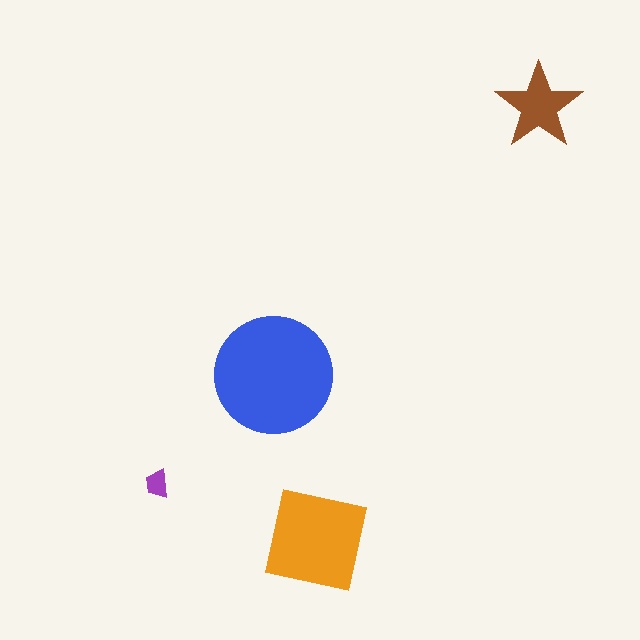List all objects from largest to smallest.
The blue circle, the orange square, the brown star, the purple trapezoid.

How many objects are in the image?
There are 4 objects in the image.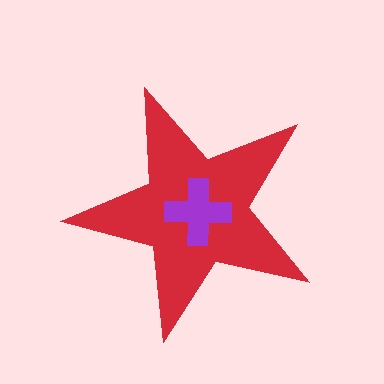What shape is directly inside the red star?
The purple cross.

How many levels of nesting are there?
2.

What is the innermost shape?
The purple cross.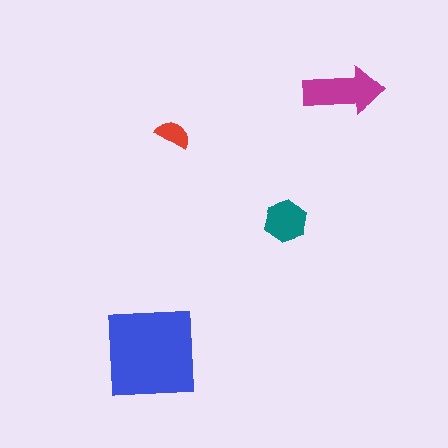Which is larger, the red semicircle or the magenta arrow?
The magenta arrow.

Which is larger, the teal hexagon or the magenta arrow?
The magenta arrow.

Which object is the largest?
The blue square.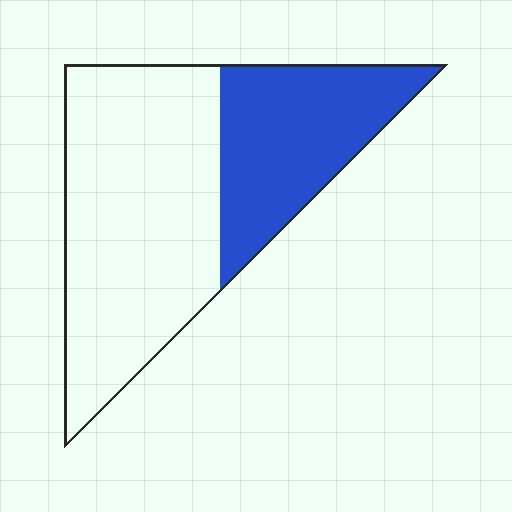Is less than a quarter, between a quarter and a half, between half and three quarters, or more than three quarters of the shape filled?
Between a quarter and a half.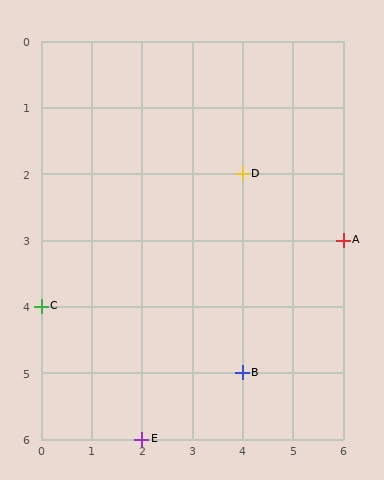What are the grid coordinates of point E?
Point E is at grid coordinates (2, 6).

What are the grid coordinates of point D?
Point D is at grid coordinates (4, 2).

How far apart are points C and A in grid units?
Points C and A are 6 columns and 1 row apart (about 6.1 grid units diagonally).